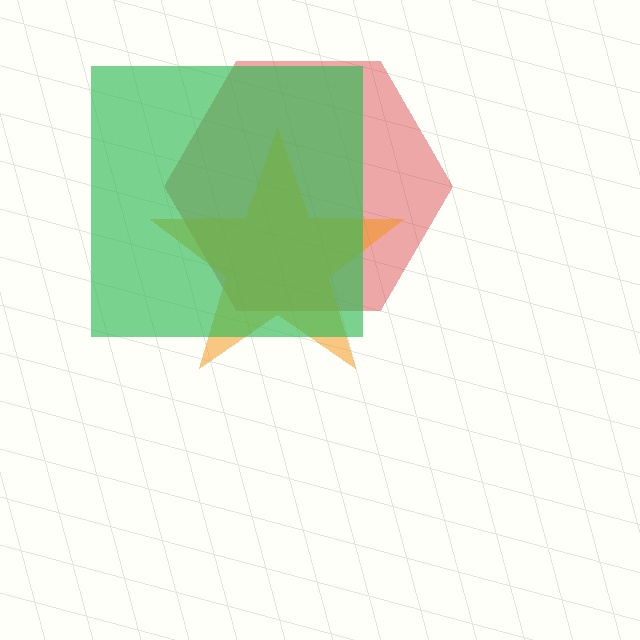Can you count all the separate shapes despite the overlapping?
Yes, there are 3 separate shapes.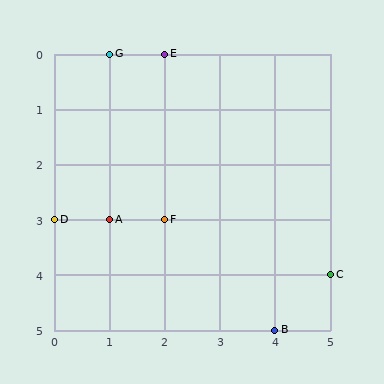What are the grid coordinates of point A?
Point A is at grid coordinates (1, 3).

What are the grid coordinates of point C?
Point C is at grid coordinates (5, 4).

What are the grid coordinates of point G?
Point G is at grid coordinates (1, 0).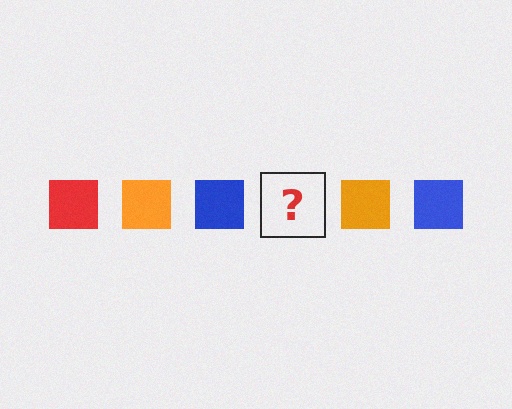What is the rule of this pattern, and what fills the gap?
The rule is that the pattern cycles through red, orange, blue squares. The gap should be filled with a red square.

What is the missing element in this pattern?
The missing element is a red square.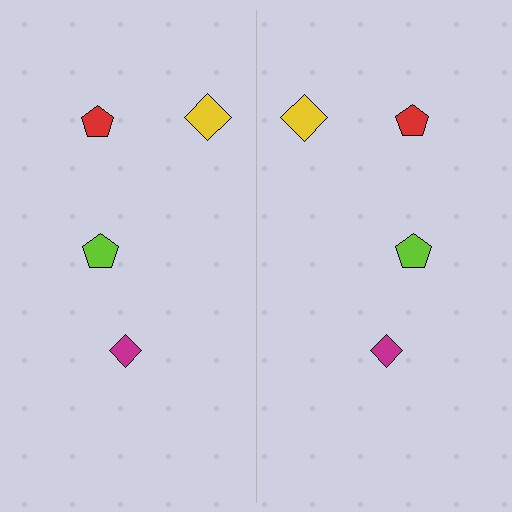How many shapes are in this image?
There are 8 shapes in this image.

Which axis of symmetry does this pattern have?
The pattern has a vertical axis of symmetry running through the center of the image.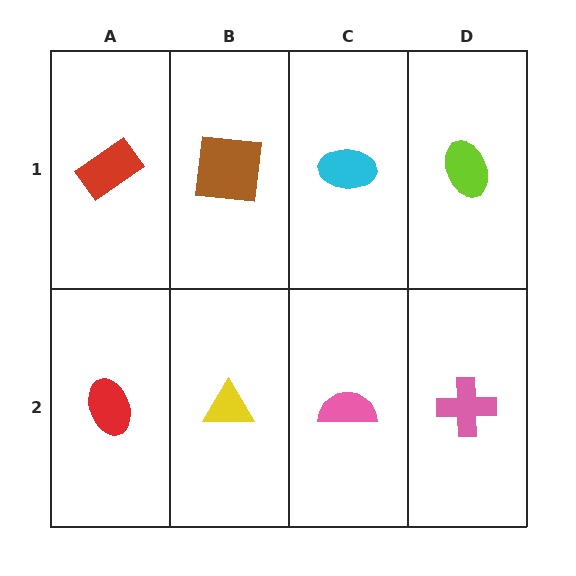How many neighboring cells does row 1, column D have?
2.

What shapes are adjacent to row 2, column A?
A red rectangle (row 1, column A), a yellow triangle (row 2, column B).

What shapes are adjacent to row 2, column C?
A cyan ellipse (row 1, column C), a yellow triangle (row 2, column B), a pink cross (row 2, column D).